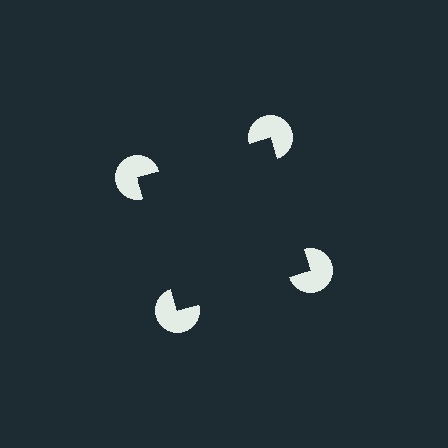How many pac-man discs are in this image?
There are 4 — one at each vertex of the illusory square.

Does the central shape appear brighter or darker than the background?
It typically appears slightly darker than the background, even though no actual brightness change is drawn.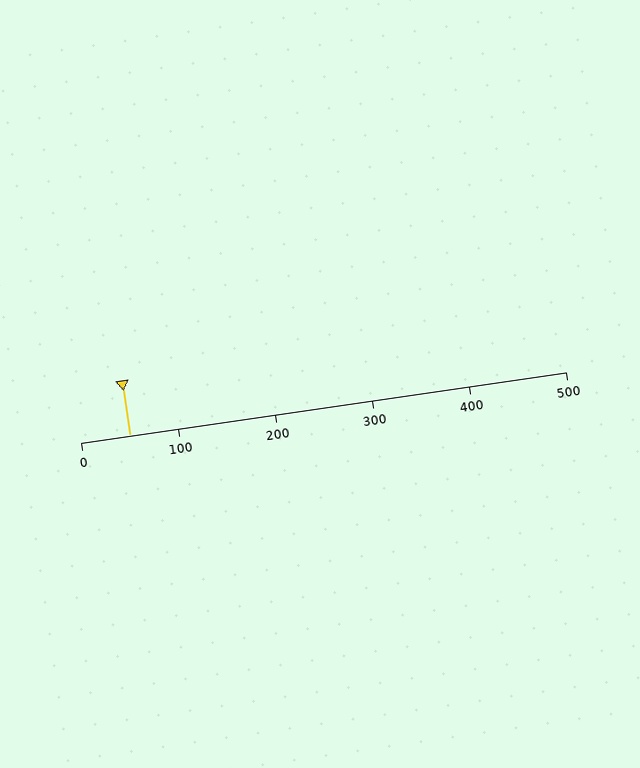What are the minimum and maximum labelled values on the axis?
The axis runs from 0 to 500.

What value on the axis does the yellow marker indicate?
The marker indicates approximately 50.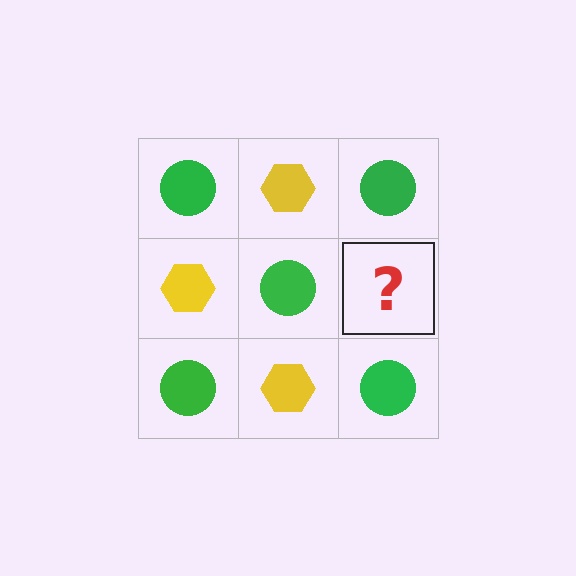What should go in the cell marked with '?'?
The missing cell should contain a yellow hexagon.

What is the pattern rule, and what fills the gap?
The rule is that it alternates green circle and yellow hexagon in a checkerboard pattern. The gap should be filled with a yellow hexagon.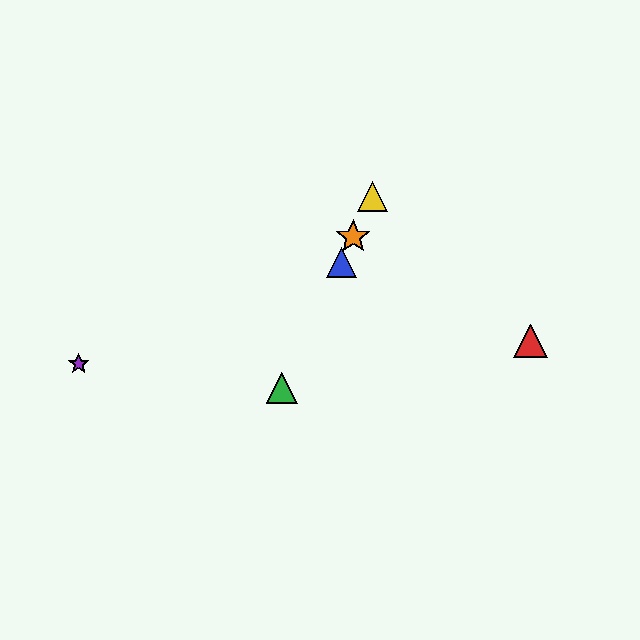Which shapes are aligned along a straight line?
The blue triangle, the green triangle, the yellow triangle, the orange star are aligned along a straight line.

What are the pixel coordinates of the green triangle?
The green triangle is at (282, 388).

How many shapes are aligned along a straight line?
4 shapes (the blue triangle, the green triangle, the yellow triangle, the orange star) are aligned along a straight line.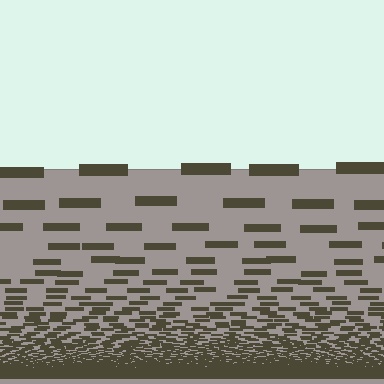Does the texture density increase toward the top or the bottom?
Density increases toward the bottom.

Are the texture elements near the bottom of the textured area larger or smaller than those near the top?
Smaller. The gradient is inverted — elements near the bottom are smaller and denser.